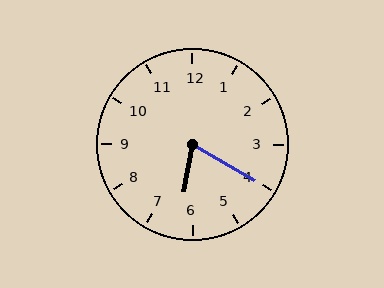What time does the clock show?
6:20.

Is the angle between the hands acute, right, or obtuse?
It is acute.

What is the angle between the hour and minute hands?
Approximately 70 degrees.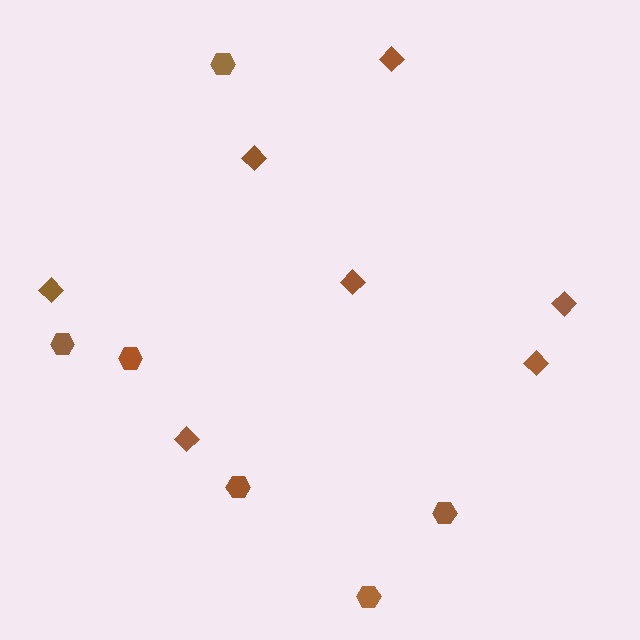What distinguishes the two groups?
There are 2 groups: one group of diamonds (7) and one group of hexagons (6).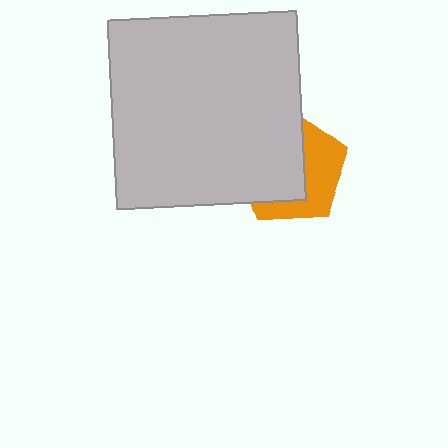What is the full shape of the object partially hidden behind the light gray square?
The partially hidden object is an orange pentagon.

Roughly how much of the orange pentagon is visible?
A small part of it is visible (roughly 43%).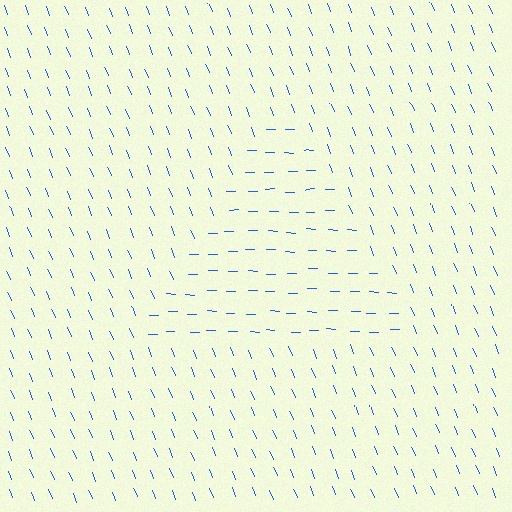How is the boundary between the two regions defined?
The boundary is defined purely by a change in line orientation (approximately 67 degrees difference). All lines are the same color and thickness.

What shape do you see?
I see a triangle.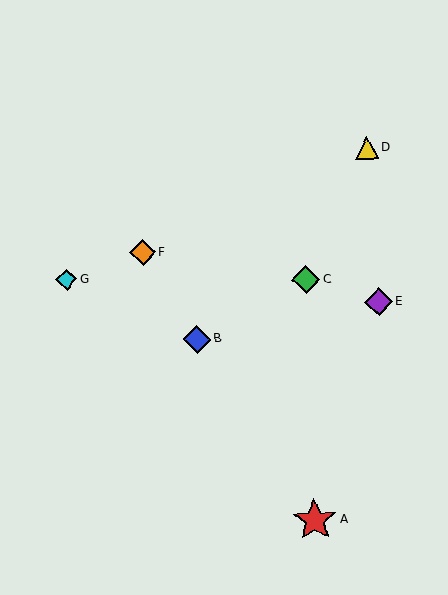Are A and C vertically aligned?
Yes, both are at x≈315.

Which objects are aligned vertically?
Objects A, C are aligned vertically.